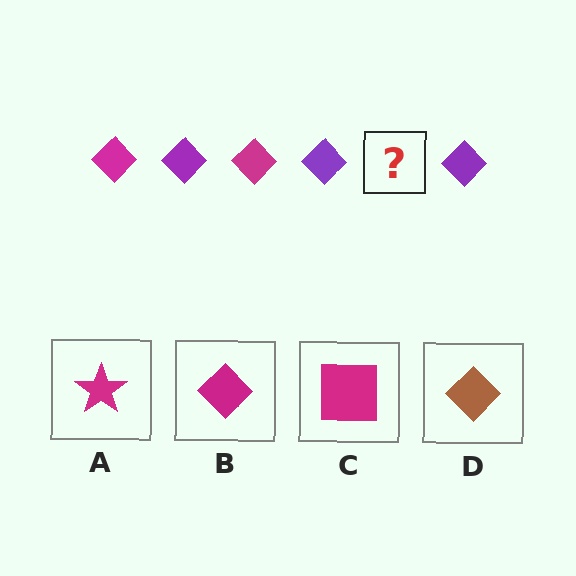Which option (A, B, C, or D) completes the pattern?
B.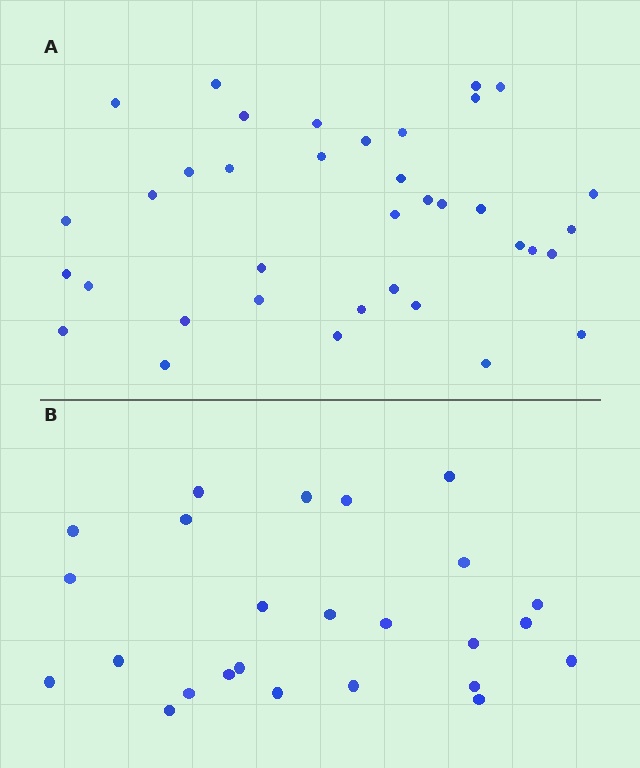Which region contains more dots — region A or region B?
Region A (the top region) has more dots.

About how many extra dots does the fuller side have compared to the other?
Region A has roughly 12 or so more dots than region B.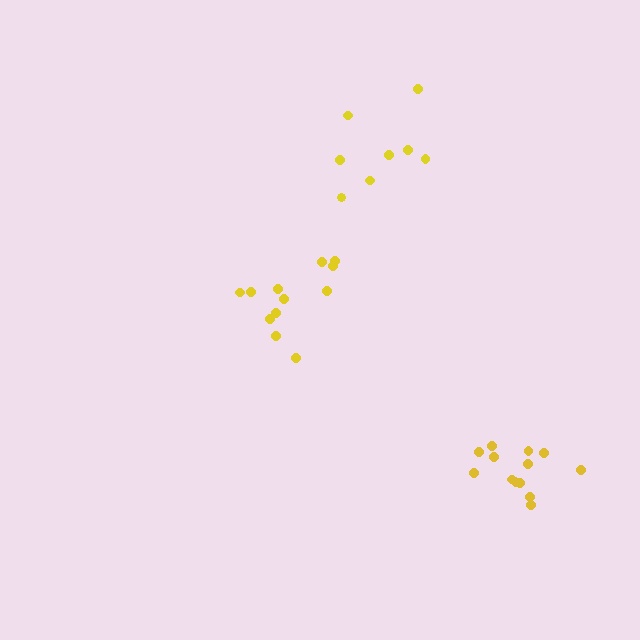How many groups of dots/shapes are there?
There are 3 groups.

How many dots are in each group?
Group 1: 12 dots, Group 2: 8 dots, Group 3: 13 dots (33 total).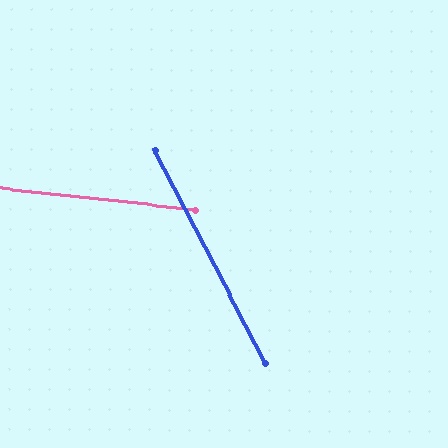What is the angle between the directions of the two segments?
Approximately 56 degrees.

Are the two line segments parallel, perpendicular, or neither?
Neither parallel nor perpendicular — they differ by about 56°.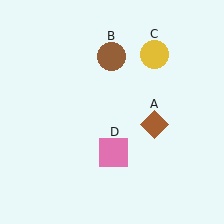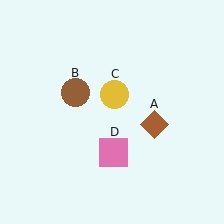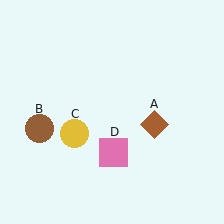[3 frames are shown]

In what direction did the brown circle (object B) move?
The brown circle (object B) moved down and to the left.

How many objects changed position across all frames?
2 objects changed position: brown circle (object B), yellow circle (object C).